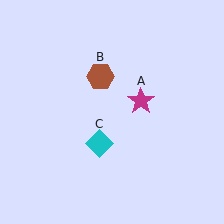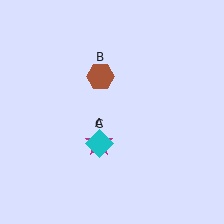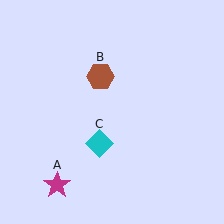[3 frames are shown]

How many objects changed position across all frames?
1 object changed position: magenta star (object A).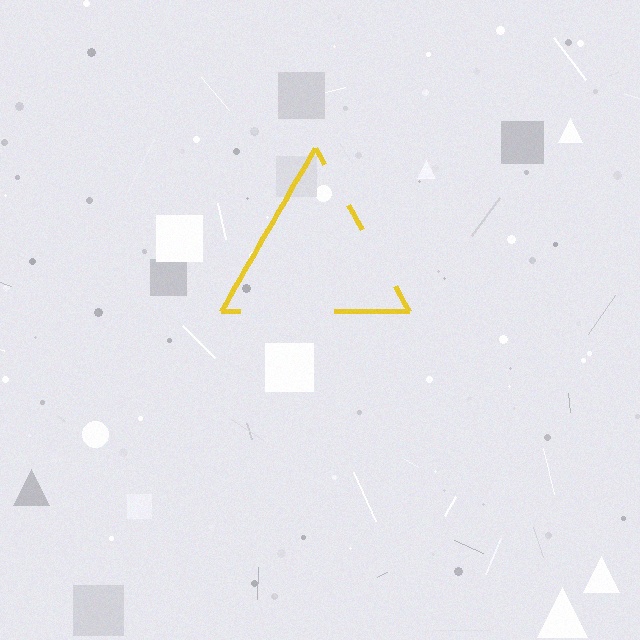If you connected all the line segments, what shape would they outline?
They would outline a triangle.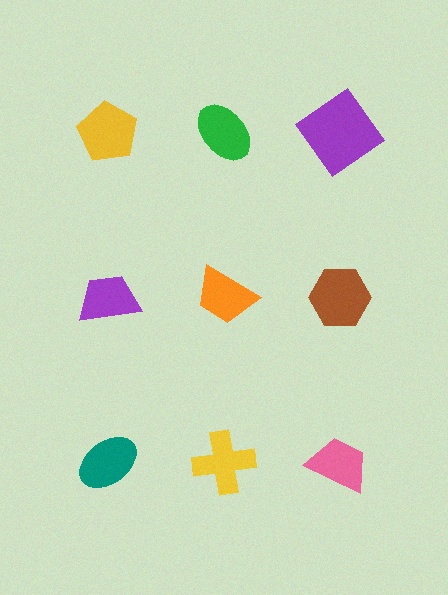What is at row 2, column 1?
A purple trapezoid.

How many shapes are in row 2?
3 shapes.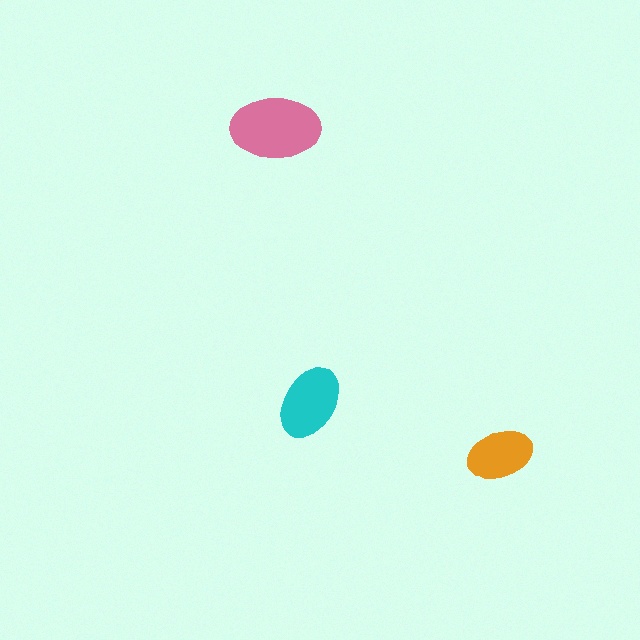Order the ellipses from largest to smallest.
the pink one, the cyan one, the orange one.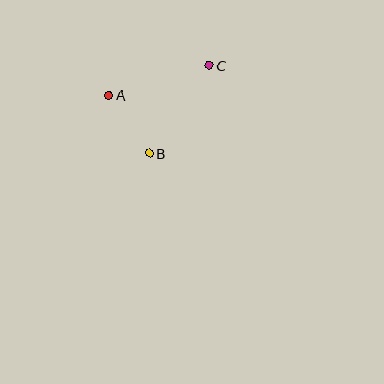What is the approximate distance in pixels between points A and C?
The distance between A and C is approximately 104 pixels.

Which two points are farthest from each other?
Points B and C are farthest from each other.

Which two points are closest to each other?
Points A and B are closest to each other.